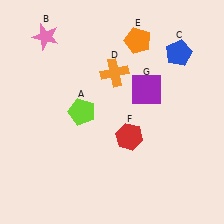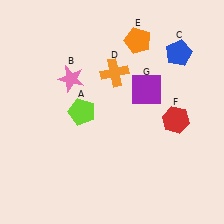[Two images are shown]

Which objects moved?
The objects that moved are: the pink star (B), the red hexagon (F).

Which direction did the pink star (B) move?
The pink star (B) moved down.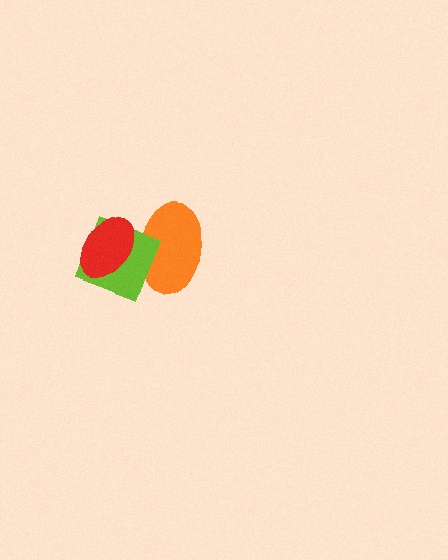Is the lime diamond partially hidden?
Yes, it is partially covered by another shape.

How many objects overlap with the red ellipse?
2 objects overlap with the red ellipse.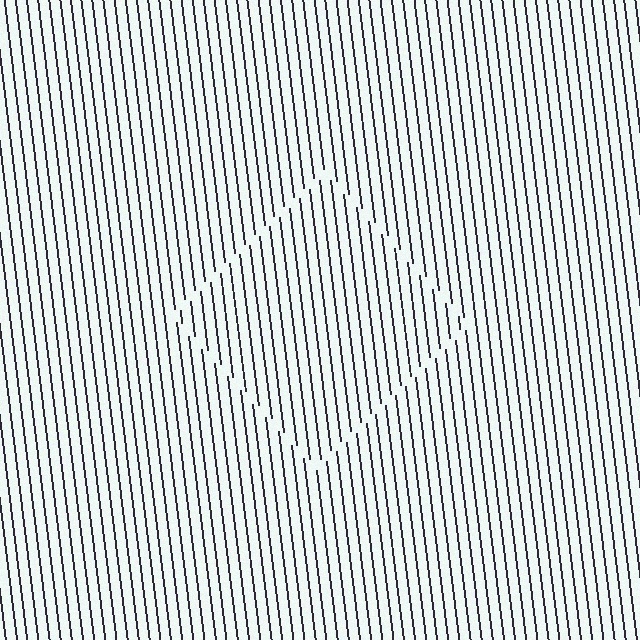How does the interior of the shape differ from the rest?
The interior of the shape contains the same grating, shifted by half a period — the contour is defined by the phase discontinuity where line-ends from the inner and outer gratings abut.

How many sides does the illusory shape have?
4 sides — the line-ends trace a square.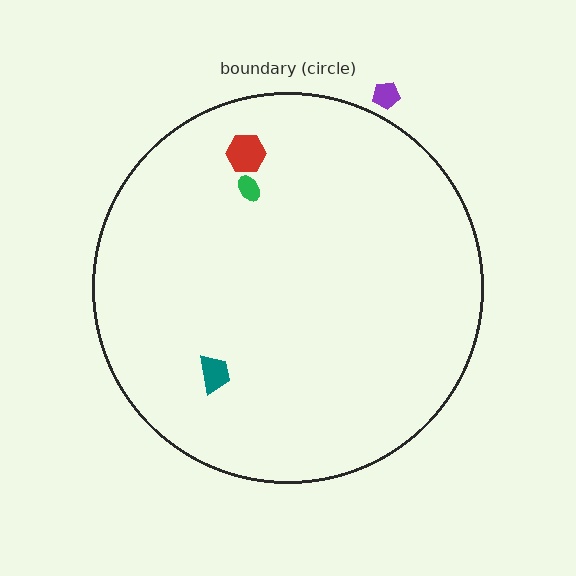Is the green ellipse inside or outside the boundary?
Inside.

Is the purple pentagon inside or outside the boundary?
Outside.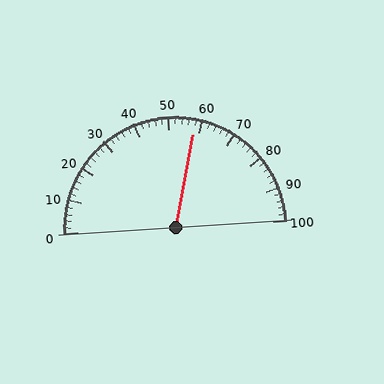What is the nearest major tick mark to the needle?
The nearest major tick mark is 60.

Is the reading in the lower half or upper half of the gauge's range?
The reading is in the upper half of the range (0 to 100).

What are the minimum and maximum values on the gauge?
The gauge ranges from 0 to 100.